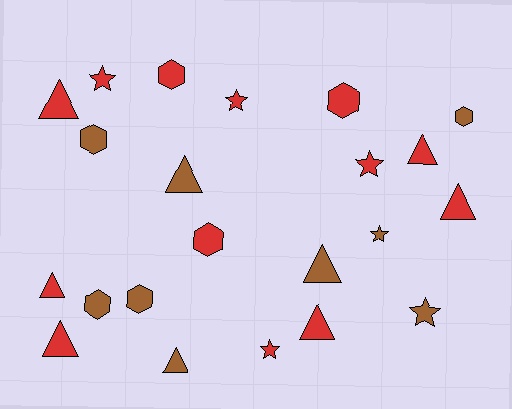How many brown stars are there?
There are 2 brown stars.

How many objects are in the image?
There are 22 objects.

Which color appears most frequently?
Red, with 13 objects.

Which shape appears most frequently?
Triangle, with 9 objects.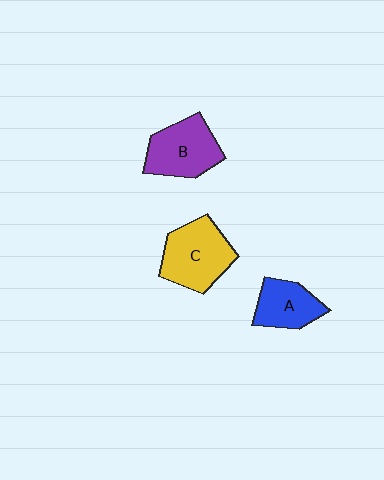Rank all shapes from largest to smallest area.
From largest to smallest: C (yellow), B (purple), A (blue).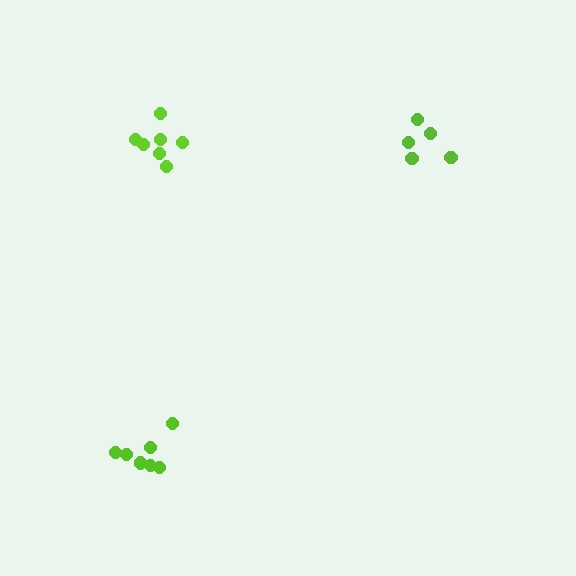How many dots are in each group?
Group 1: 5 dots, Group 2: 7 dots, Group 3: 7 dots (19 total).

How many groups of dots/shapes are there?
There are 3 groups.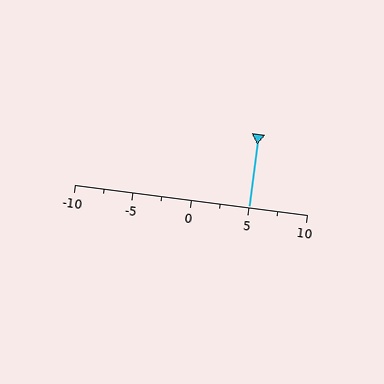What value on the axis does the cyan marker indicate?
The marker indicates approximately 5.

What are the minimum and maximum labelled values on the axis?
The axis runs from -10 to 10.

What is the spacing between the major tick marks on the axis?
The major ticks are spaced 5 apart.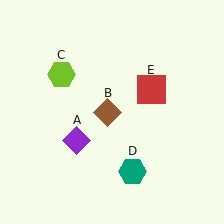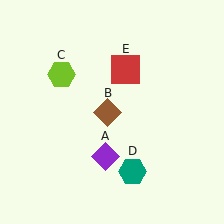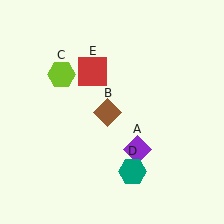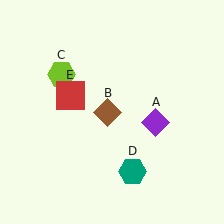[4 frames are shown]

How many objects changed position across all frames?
2 objects changed position: purple diamond (object A), red square (object E).